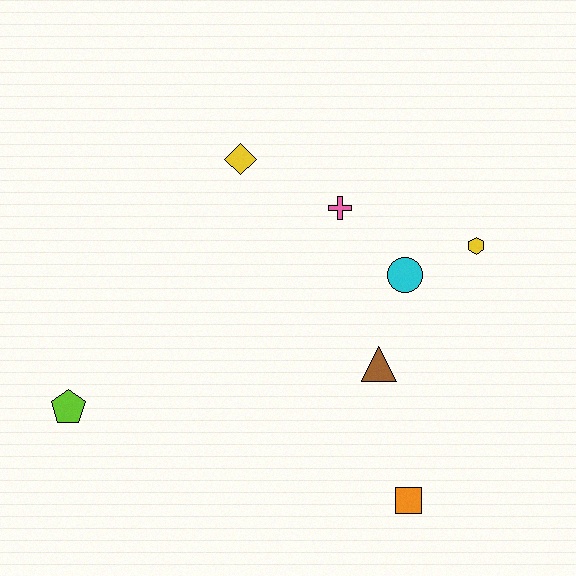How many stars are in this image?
There are no stars.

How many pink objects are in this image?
There is 1 pink object.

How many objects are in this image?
There are 7 objects.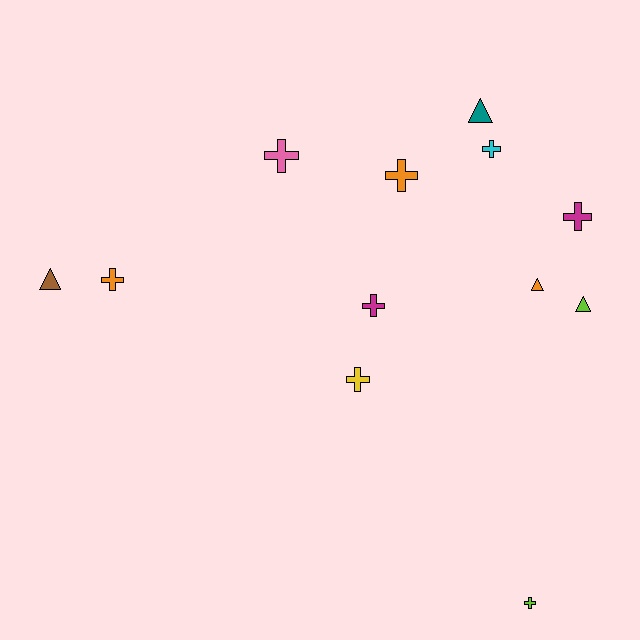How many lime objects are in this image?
There are 2 lime objects.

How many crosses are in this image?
There are 8 crosses.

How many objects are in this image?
There are 12 objects.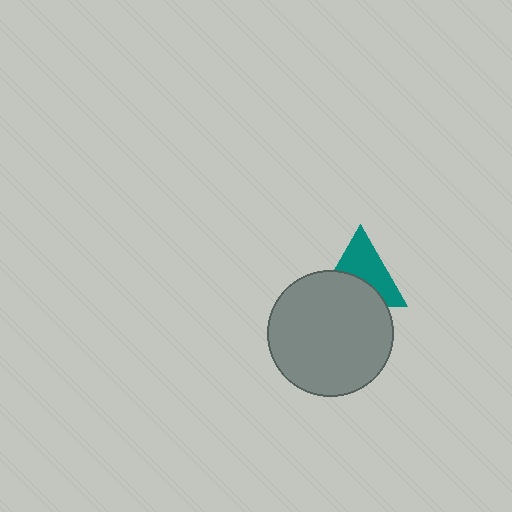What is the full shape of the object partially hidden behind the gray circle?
The partially hidden object is a teal triangle.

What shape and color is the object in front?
The object in front is a gray circle.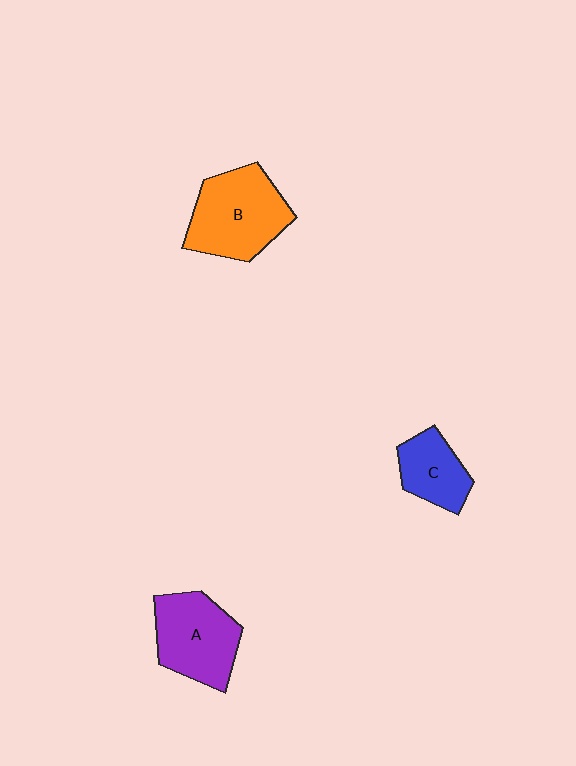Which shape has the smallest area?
Shape C (blue).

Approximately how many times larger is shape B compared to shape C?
Approximately 1.7 times.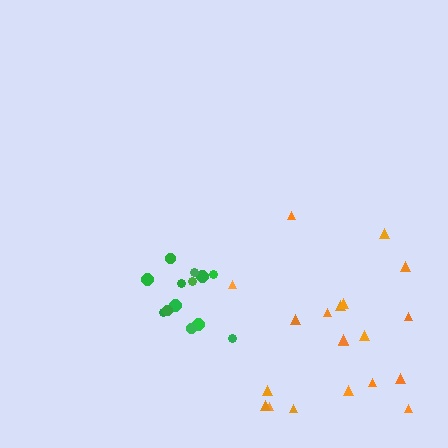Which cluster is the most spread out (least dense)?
Orange.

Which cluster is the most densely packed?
Green.